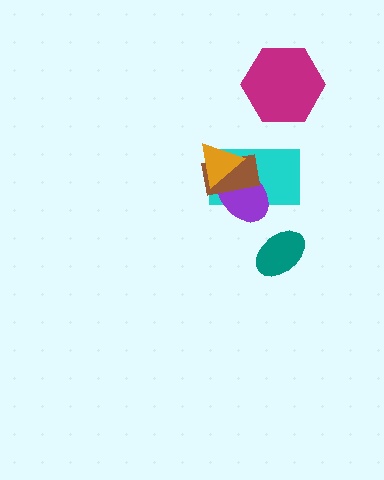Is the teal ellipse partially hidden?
No, no other shape covers it.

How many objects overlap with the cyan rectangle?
3 objects overlap with the cyan rectangle.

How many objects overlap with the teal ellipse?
0 objects overlap with the teal ellipse.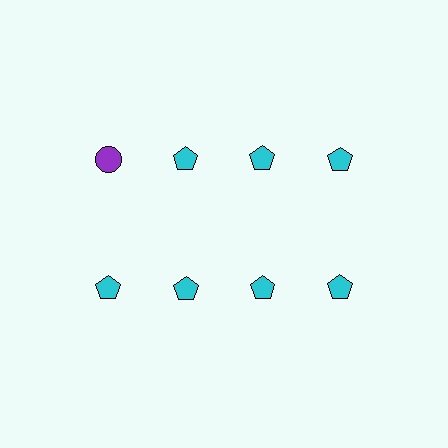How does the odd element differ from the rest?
It differs in both color (purple instead of cyan) and shape (circle instead of pentagon).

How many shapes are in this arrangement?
There are 8 shapes arranged in a grid pattern.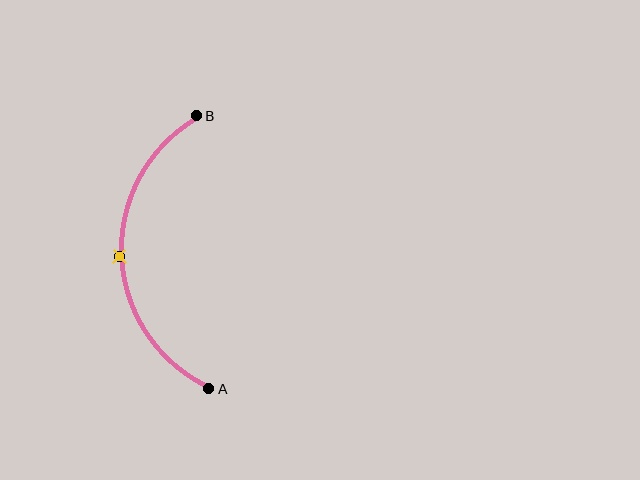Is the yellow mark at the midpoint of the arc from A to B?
Yes. The yellow mark lies on the arc at equal arc-length from both A and B — it is the arc midpoint.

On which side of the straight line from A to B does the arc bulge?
The arc bulges to the left of the straight line connecting A and B.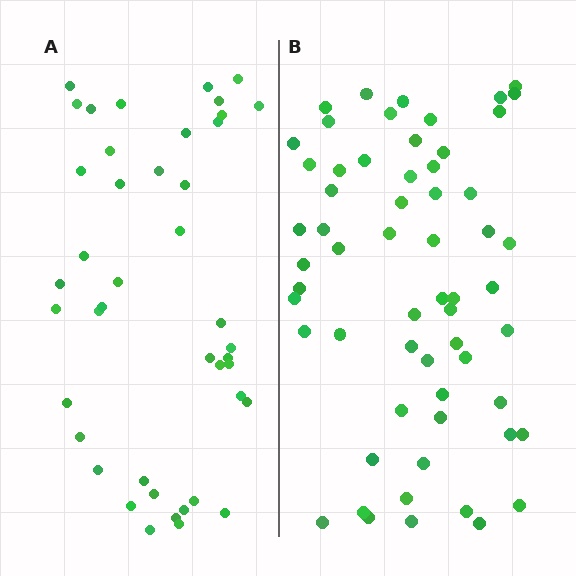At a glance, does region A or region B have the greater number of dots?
Region B (the right region) has more dots.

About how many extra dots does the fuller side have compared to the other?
Region B has approximately 15 more dots than region A.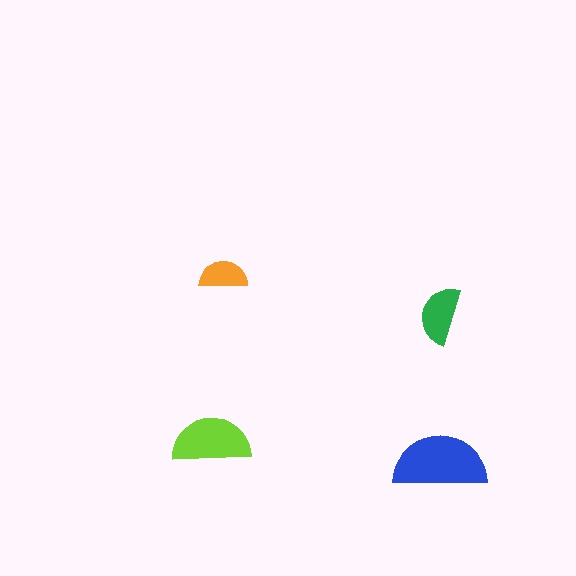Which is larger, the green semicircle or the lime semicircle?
The lime one.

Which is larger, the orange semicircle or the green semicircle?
The green one.